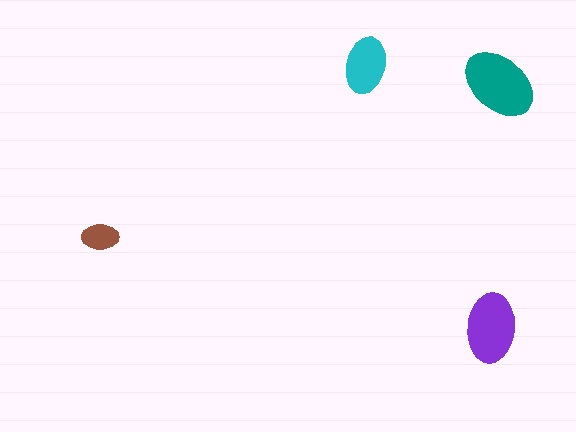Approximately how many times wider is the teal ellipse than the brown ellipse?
About 2 times wider.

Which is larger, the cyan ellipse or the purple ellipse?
The purple one.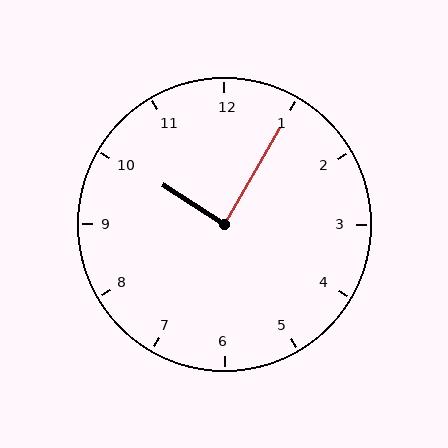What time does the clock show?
10:05.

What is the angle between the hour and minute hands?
Approximately 88 degrees.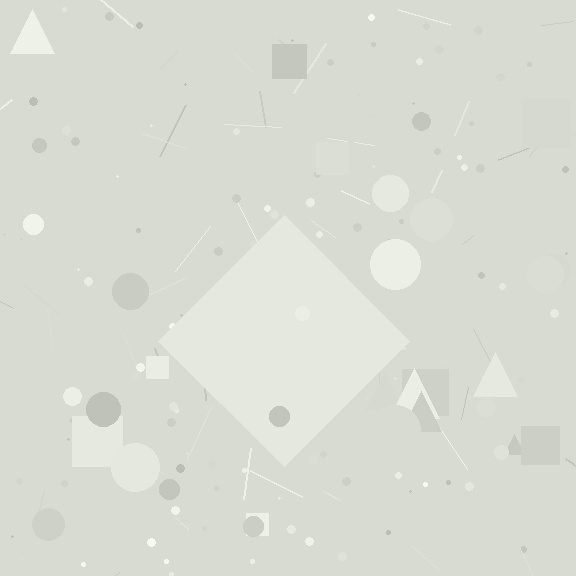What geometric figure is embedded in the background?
A diamond is embedded in the background.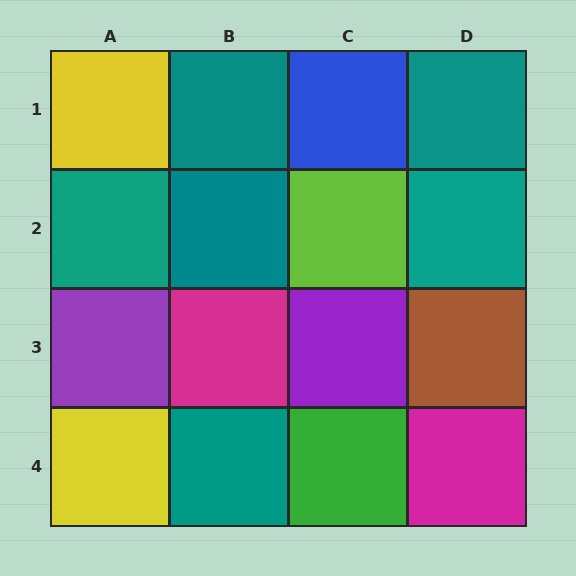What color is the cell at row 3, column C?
Purple.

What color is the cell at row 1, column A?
Yellow.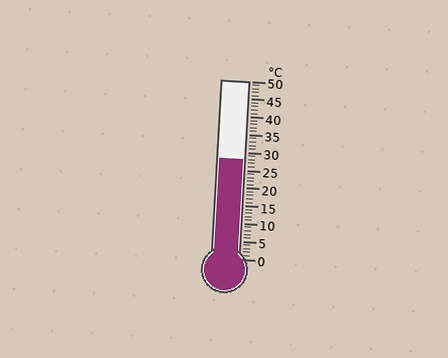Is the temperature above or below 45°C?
The temperature is below 45°C.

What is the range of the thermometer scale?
The thermometer scale ranges from 0°C to 50°C.